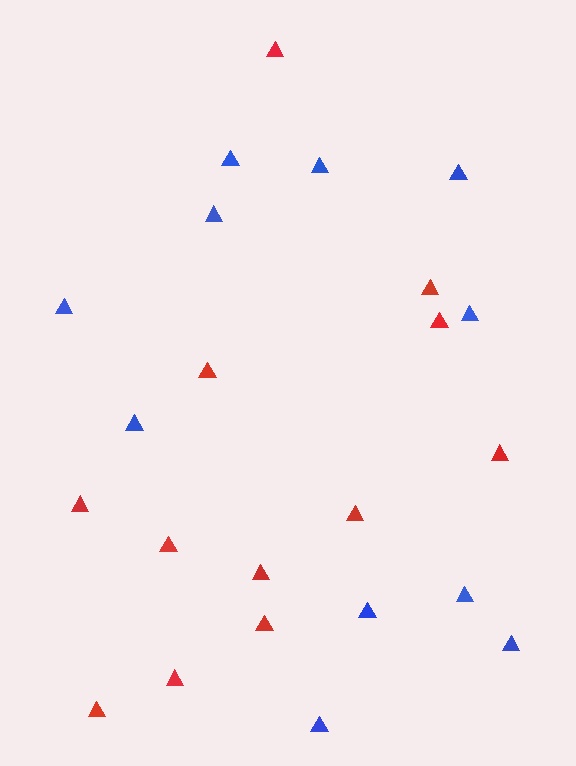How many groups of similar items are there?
There are 2 groups: one group of blue triangles (11) and one group of red triangles (12).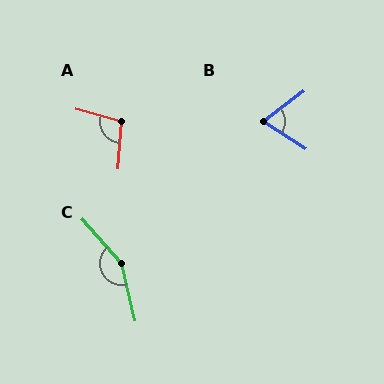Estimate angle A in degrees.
Approximately 102 degrees.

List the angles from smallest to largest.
B (70°), A (102°), C (152°).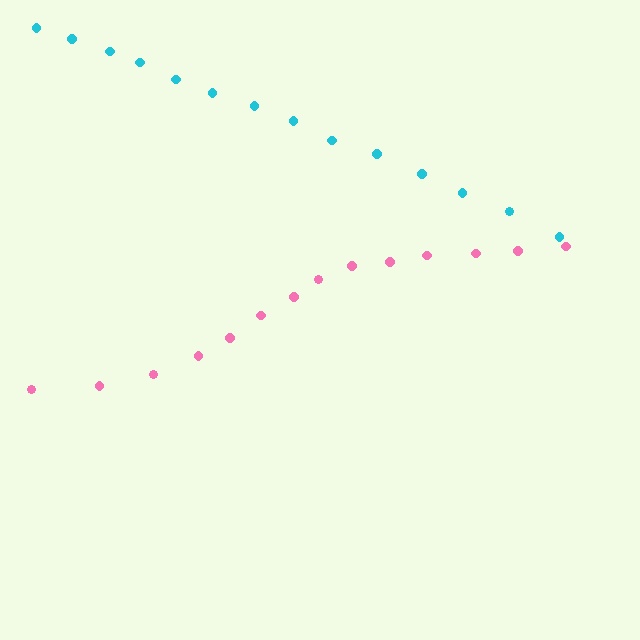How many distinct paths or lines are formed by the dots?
There are 2 distinct paths.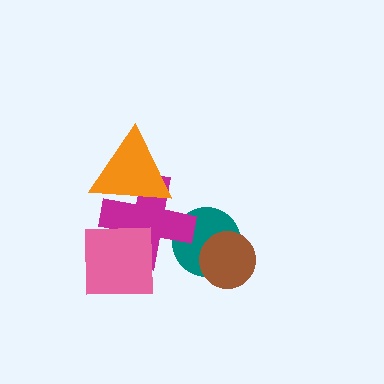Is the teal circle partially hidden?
Yes, it is partially covered by another shape.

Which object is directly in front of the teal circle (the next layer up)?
The magenta cross is directly in front of the teal circle.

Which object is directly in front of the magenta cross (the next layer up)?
The pink square is directly in front of the magenta cross.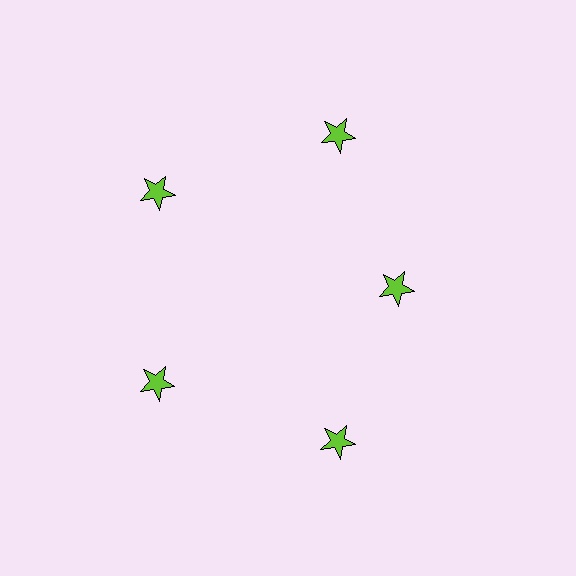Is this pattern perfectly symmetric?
No. The 5 lime stars are arranged in a ring, but one element near the 3 o'clock position is pulled inward toward the center, breaking the 5-fold rotational symmetry.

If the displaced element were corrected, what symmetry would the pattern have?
It would have 5-fold rotational symmetry — the pattern would map onto itself every 72 degrees.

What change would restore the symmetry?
The symmetry would be restored by moving it outward, back onto the ring so that all 5 stars sit at equal angles and equal distance from the center.